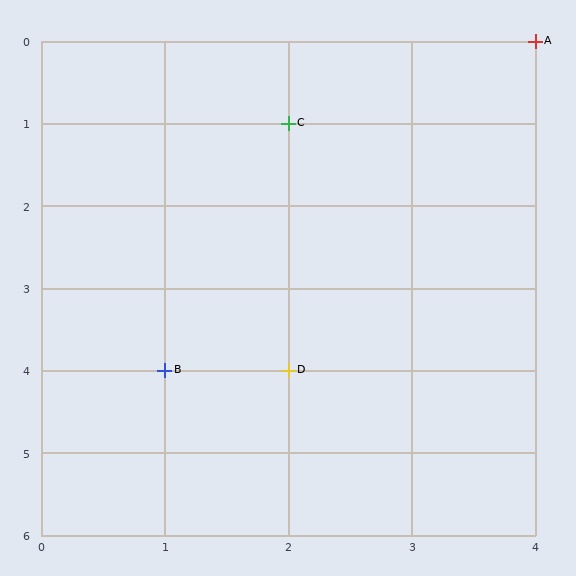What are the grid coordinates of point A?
Point A is at grid coordinates (4, 0).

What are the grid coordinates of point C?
Point C is at grid coordinates (2, 1).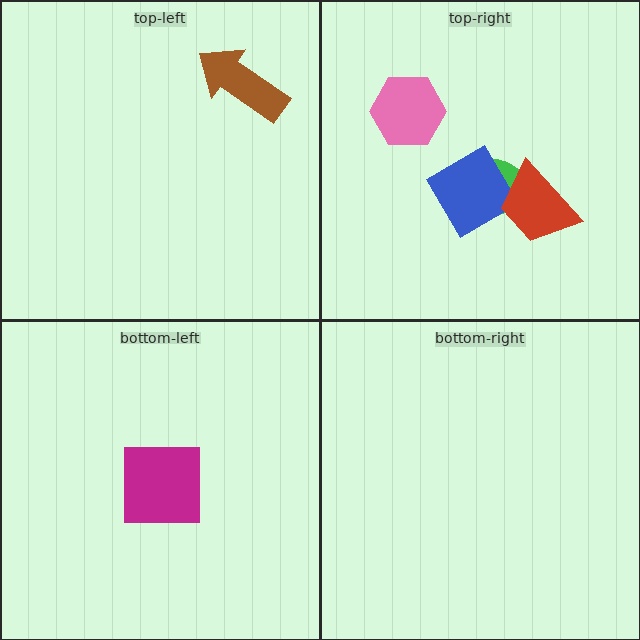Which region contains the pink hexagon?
The top-right region.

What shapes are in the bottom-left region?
The magenta square.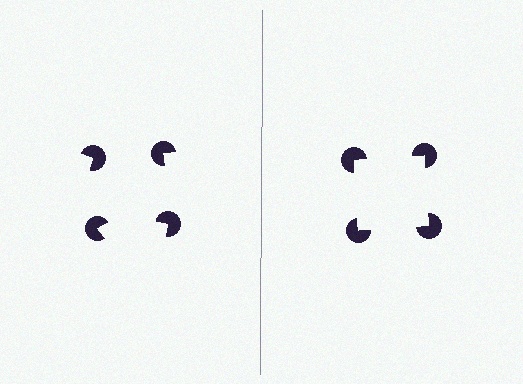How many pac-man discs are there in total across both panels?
8 — 4 on each side.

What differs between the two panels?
The pac-man discs are positioned identically on both sides; only the wedge orientations differ. On the right they align to a square; on the left they are misaligned.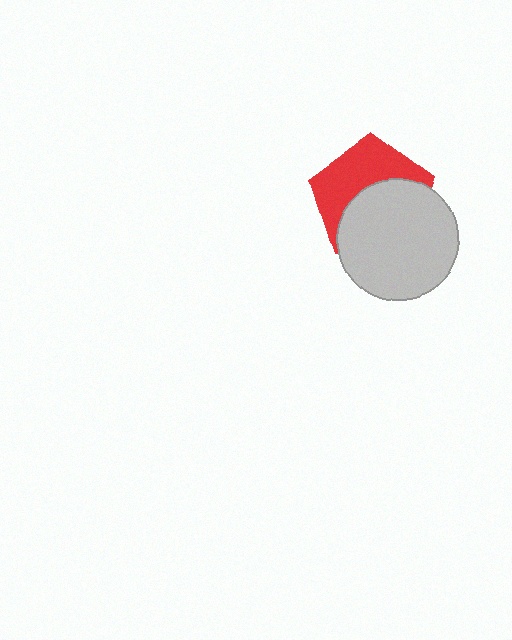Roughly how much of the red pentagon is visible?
About half of it is visible (roughly 47%).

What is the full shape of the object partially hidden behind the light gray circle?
The partially hidden object is a red pentagon.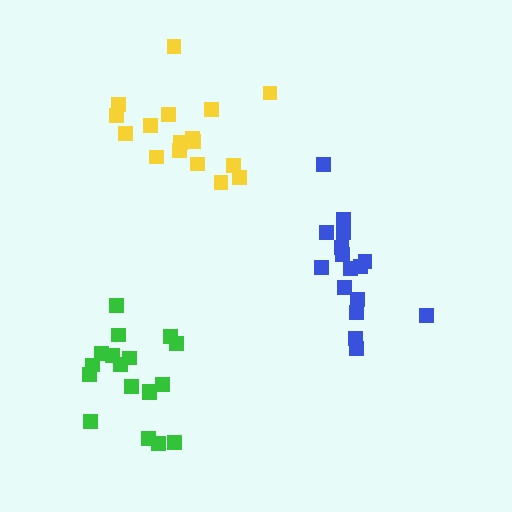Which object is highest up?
The yellow cluster is topmost.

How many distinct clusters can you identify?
There are 3 distinct clusters.